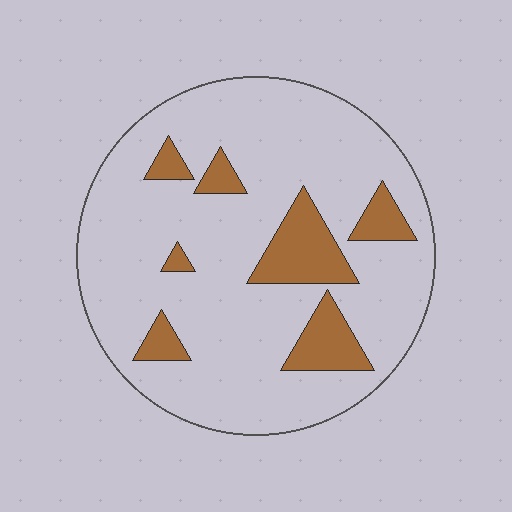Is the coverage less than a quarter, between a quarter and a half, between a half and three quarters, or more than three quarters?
Less than a quarter.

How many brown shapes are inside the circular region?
7.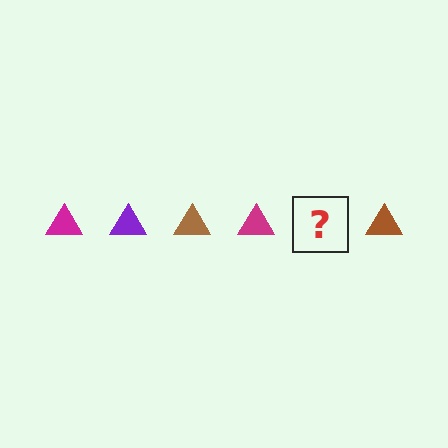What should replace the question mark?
The question mark should be replaced with a purple triangle.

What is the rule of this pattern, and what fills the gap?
The rule is that the pattern cycles through magenta, purple, brown triangles. The gap should be filled with a purple triangle.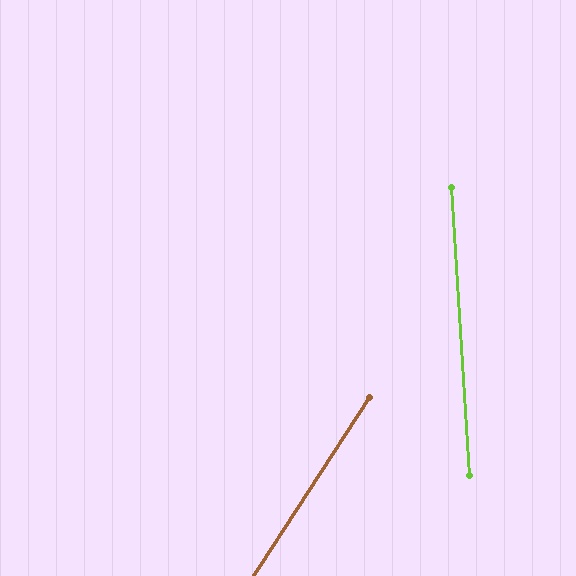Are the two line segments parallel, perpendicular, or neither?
Neither parallel nor perpendicular — they differ by about 37°.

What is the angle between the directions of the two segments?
Approximately 37 degrees.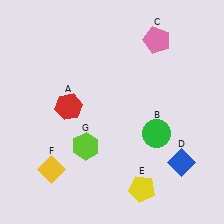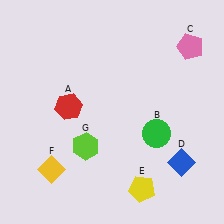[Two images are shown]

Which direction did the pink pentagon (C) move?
The pink pentagon (C) moved right.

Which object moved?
The pink pentagon (C) moved right.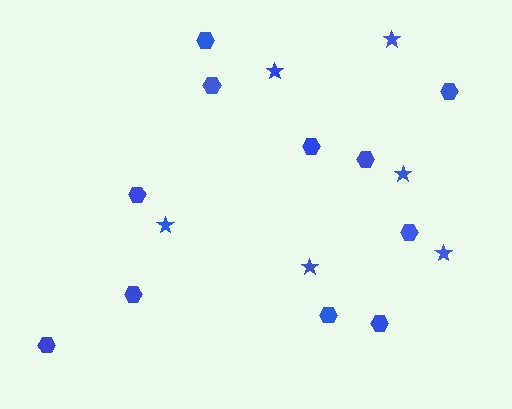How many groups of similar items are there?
There are 2 groups: one group of hexagons (11) and one group of stars (6).